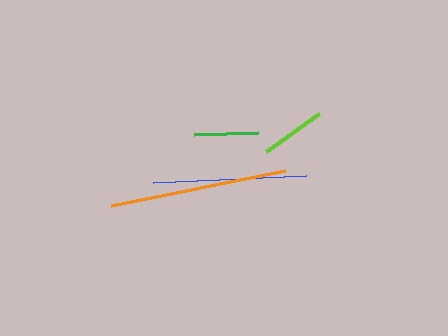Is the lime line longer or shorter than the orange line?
The orange line is longer than the lime line.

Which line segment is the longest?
The orange line is the longest at approximately 177 pixels.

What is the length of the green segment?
The green segment is approximately 64 pixels long.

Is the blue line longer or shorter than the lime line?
The blue line is longer than the lime line.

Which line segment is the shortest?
The green line is the shortest at approximately 64 pixels.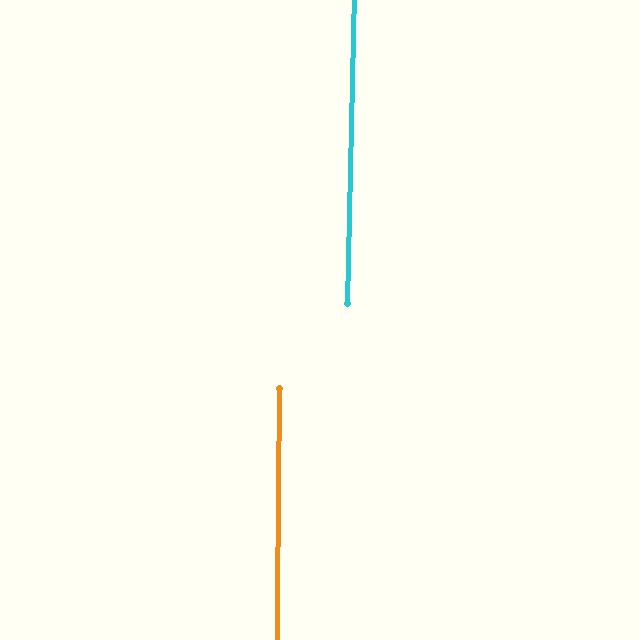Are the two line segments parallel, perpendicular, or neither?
Parallel — their directions differ by only 0.9°.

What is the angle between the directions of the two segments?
Approximately 1 degree.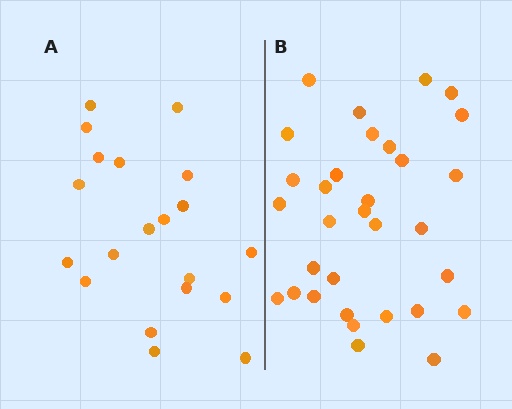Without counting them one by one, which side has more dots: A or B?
Region B (the right region) has more dots.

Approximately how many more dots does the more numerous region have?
Region B has roughly 12 or so more dots than region A.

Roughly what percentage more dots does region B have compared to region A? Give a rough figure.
About 60% more.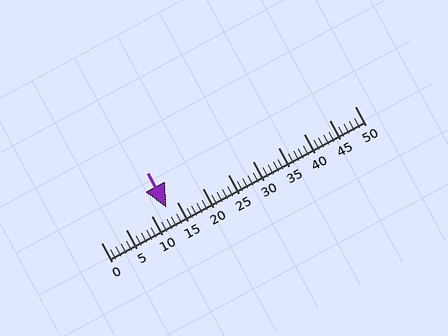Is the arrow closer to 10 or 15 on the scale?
The arrow is closer to 15.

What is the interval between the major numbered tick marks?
The major tick marks are spaced 5 units apart.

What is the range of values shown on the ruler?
The ruler shows values from 0 to 50.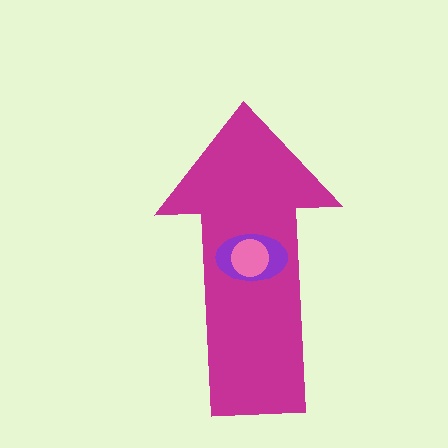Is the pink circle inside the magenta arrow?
Yes.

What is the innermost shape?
The pink circle.